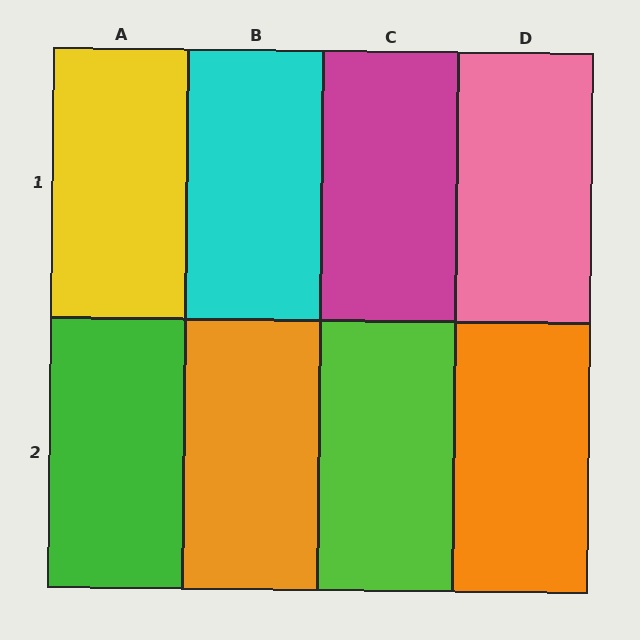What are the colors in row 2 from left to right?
Green, orange, lime, orange.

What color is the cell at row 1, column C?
Magenta.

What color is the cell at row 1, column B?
Cyan.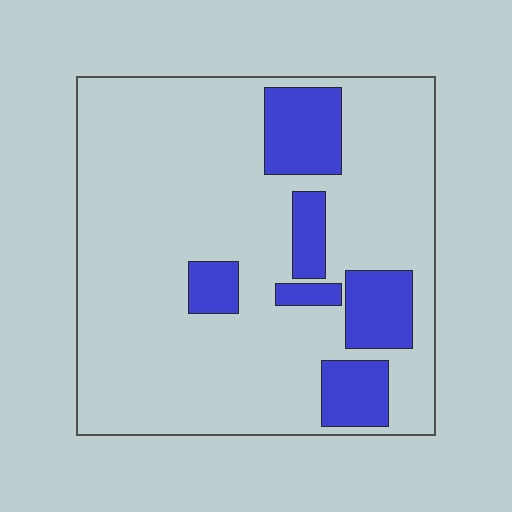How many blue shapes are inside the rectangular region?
6.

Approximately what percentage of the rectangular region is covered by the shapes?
Approximately 20%.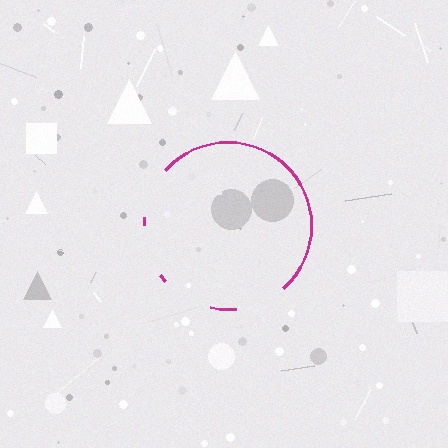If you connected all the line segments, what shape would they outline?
They would outline a circle.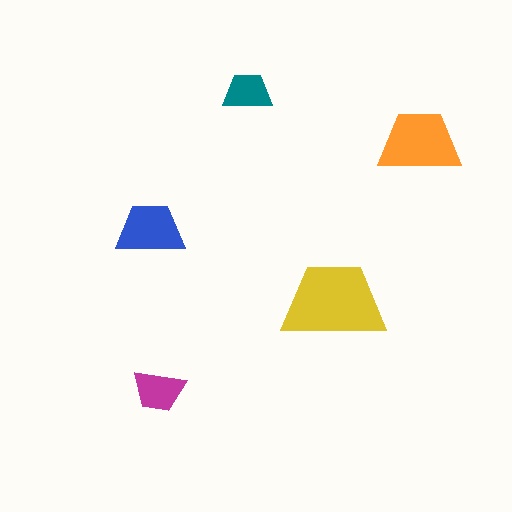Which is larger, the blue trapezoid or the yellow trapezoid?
The yellow one.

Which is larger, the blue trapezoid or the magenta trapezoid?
The blue one.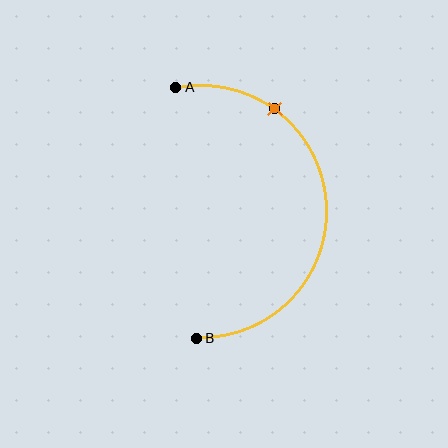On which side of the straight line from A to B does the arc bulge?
The arc bulges to the right of the straight line connecting A and B.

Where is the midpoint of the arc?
The arc midpoint is the point on the curve farthest from the straight line joining A and B. It sits to the right of that line.